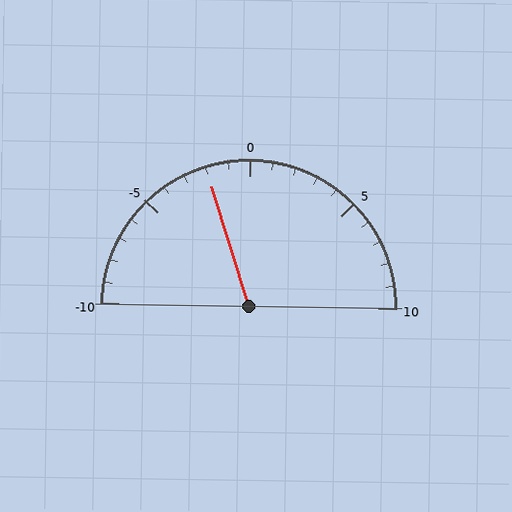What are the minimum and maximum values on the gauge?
The gauge ranges from -10 to 10.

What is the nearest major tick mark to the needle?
The nearest major tick mark is 0.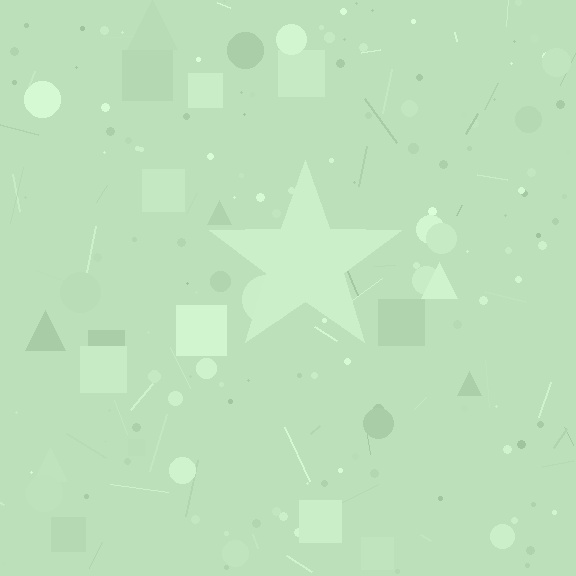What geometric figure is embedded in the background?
A star is embedded in the background.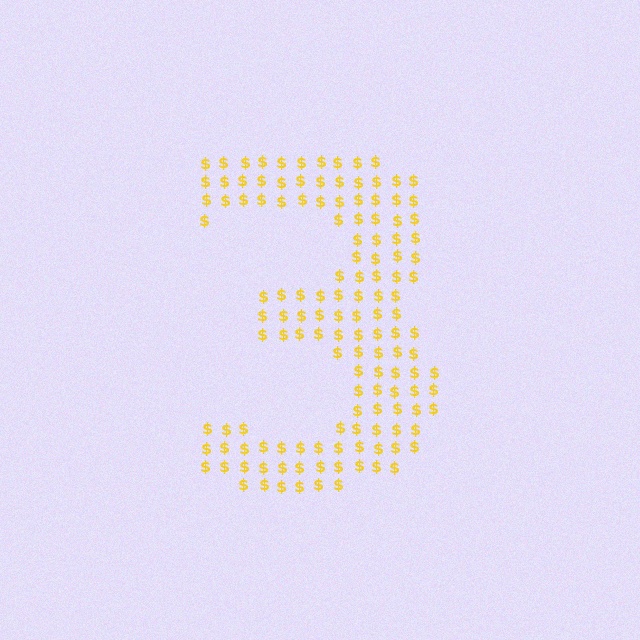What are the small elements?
The small elements are dollar signs.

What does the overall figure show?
The overall figure shows the digit 3.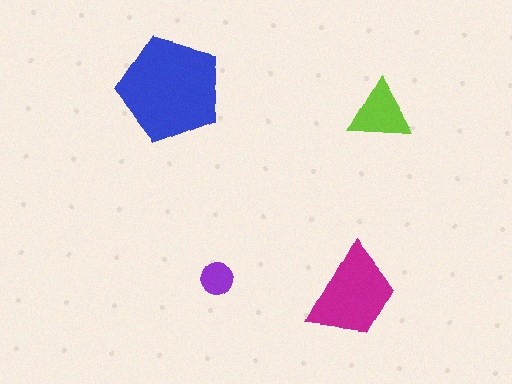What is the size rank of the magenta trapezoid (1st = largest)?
2nd.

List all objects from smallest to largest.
The purple circle, the lime triangle, the magenta trapezoid, the blue pentagon.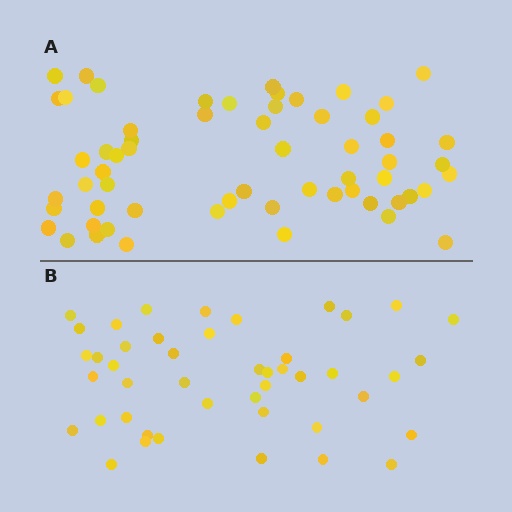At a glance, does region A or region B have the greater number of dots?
Region A (the top region) has more dots.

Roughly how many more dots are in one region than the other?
Region A has approximately 15 more dots than region B.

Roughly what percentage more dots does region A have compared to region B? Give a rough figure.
About 35% more.